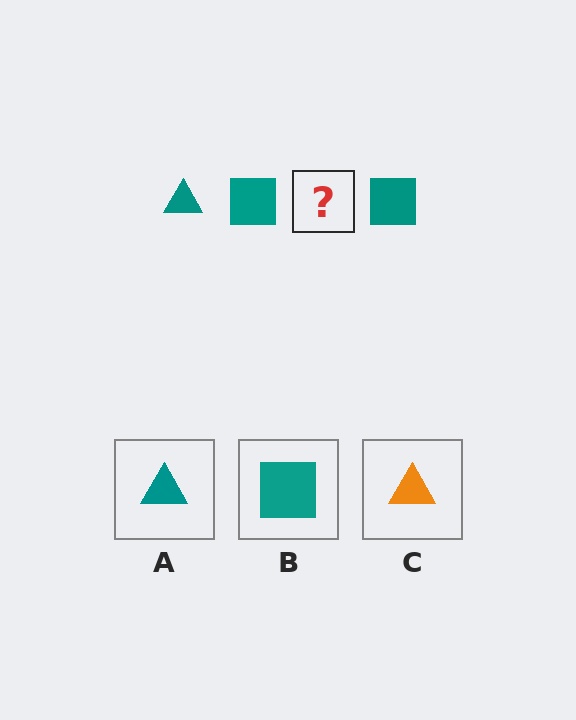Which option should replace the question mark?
Option A.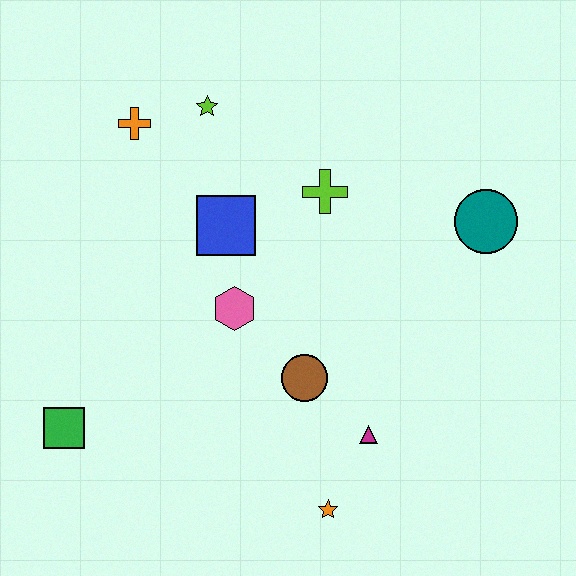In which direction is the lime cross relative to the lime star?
The lime cross is to the right of the lime star.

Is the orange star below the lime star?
Yes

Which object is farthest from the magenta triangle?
The orange cross is farthest from the magenta triangle.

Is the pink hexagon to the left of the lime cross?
Yes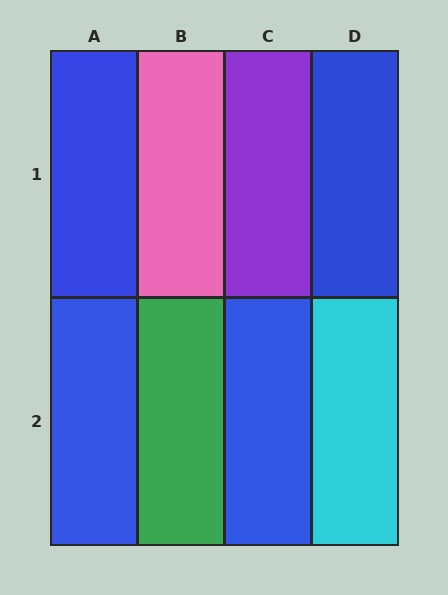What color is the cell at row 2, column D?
Cyan.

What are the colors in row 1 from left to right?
Blue, pink, purple, blue.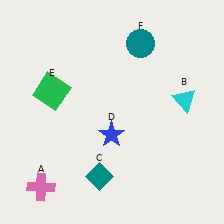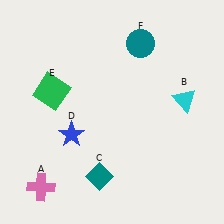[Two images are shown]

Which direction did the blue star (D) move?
The blue star (D) moved left.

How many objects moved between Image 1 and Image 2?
1 object moved between the two images.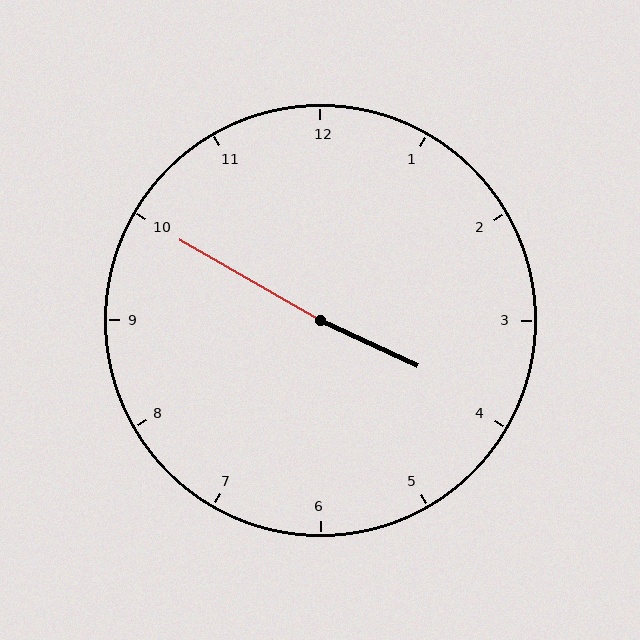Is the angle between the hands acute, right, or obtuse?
It is obtuse.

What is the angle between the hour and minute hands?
Approximately 175 degrees.